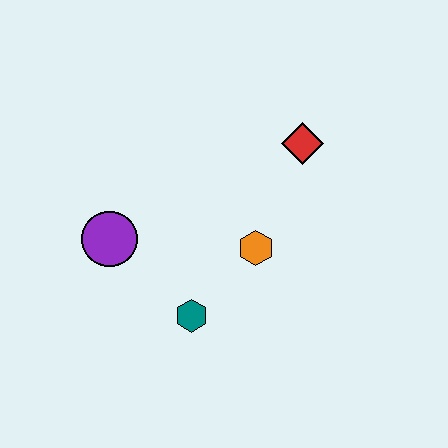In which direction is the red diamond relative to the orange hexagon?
The red diamond is above the orange hexagon.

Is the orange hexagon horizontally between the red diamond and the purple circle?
Yes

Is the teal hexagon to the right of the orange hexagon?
No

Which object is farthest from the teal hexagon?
The red diamond is farthest from the teal hexagon.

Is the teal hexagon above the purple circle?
No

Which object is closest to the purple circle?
The teal hexagon is closest to the purple circle.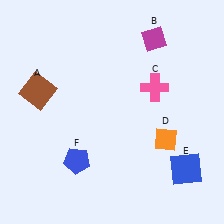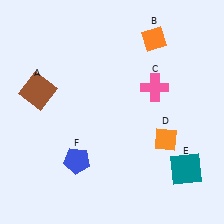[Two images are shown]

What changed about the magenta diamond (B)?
In Image 1, B is magenta. In Image 2, it changed to orange.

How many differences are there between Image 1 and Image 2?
There are 2 differences between the two images.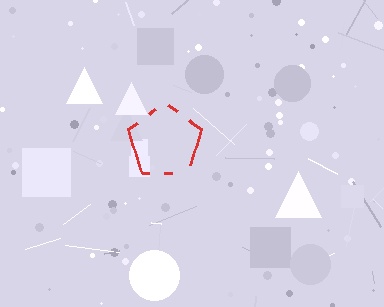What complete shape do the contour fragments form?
The contour fragments form a pentagon.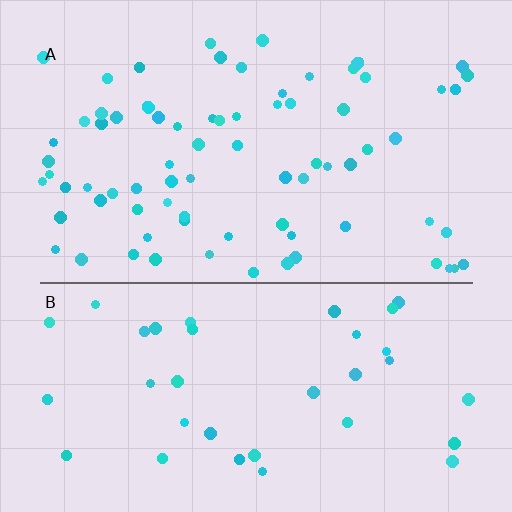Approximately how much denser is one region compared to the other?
Approximately 2.1× — region A over region B.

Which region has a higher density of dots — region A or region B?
A (the top).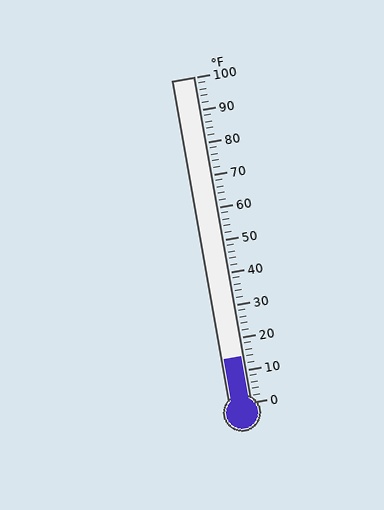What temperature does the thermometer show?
The thermometer shows approximately 14°F.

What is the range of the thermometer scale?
The thermometer scale ranges from 0°F to 100°F.